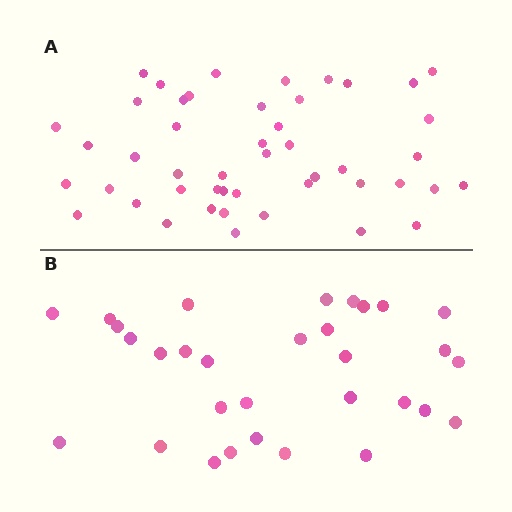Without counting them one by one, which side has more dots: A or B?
Region A (the top region) has more dots.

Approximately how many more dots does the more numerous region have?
Region A has approximately 15 more dots than region B.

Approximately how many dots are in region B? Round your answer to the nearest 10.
About 30 dots. (The exact count is 31, which rounds to 30.)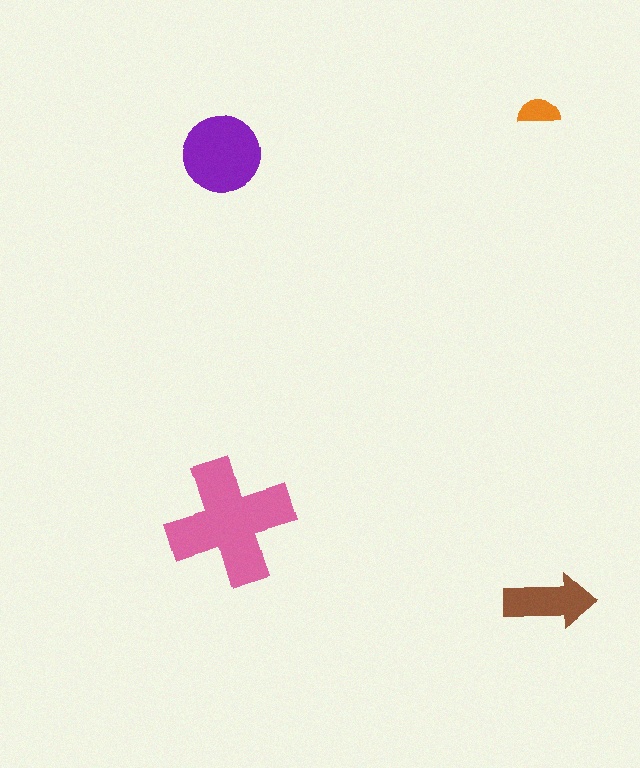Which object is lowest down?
The brown arrow is bottommost.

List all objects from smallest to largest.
The orange semicircle, the brown arrow, the purple circle, the pink cross.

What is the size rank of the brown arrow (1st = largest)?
3rd.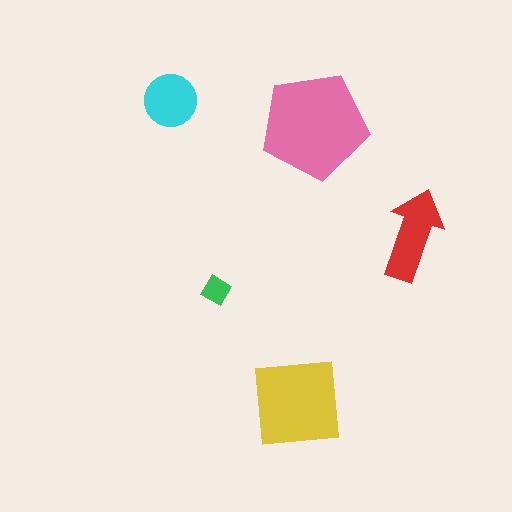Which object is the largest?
The pink pentagon.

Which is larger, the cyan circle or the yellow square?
The yellow square.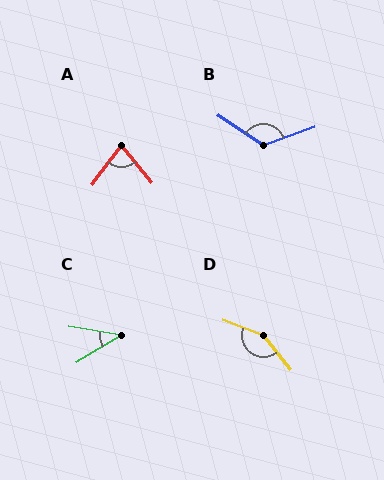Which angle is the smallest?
C, at approximately 41 degrees.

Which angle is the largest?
D, at approximately 149 degrees.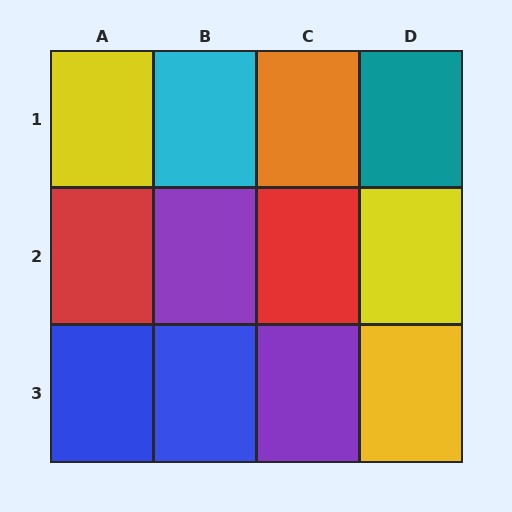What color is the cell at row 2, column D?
Yellow.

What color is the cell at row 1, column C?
Orange.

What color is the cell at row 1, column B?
Cyan.